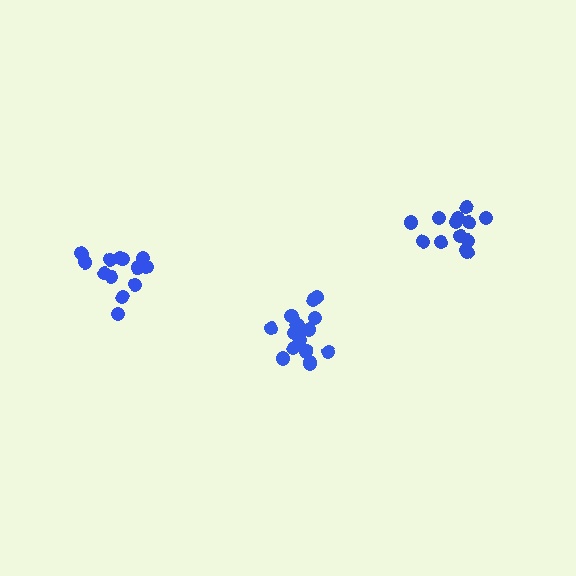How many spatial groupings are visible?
There are 3 spatial groupings.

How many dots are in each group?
Group 1: 17 dots, Group 2: 13 dots, Group 3: 13 dots (43 total).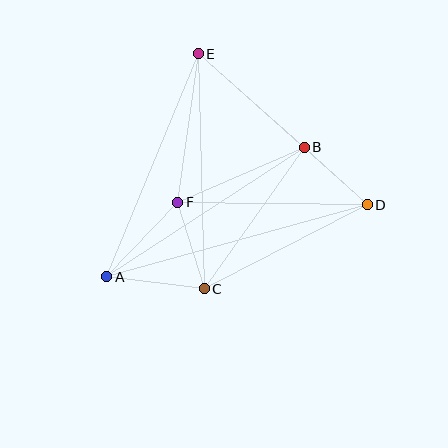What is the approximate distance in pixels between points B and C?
The distance between B and C is approximately 173 pixels.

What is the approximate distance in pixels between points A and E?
The distance between A and E is approximately 241 pixels.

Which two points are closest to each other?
Points B and D are closest to each other.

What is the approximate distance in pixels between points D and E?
The distance between D and E is approximately 227 pixels.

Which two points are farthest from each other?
Points A and D are farthest from each other.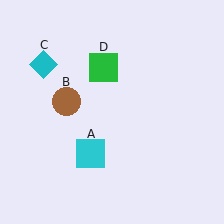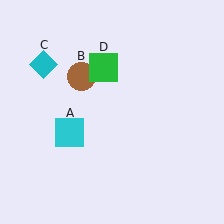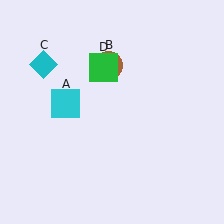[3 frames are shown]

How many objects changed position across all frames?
2 objects changed position: cyan square (object A), brown circle (object B).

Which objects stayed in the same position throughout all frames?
Cyan diamond (object C) and green square (object D) remained stationary.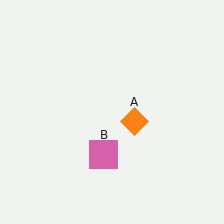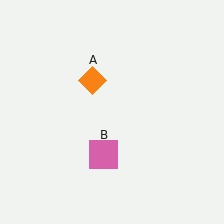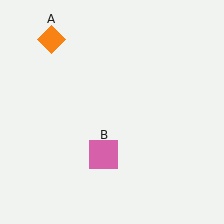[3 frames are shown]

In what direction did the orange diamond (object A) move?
The orange diamond (object A) moved up and to the left.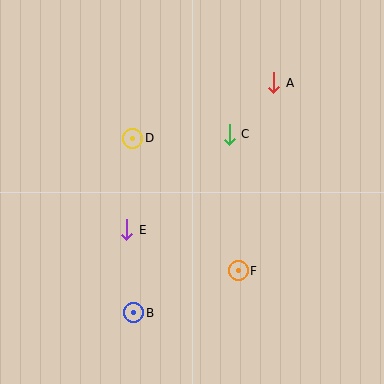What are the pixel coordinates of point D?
Point D is at (133, 138).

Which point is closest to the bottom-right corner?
Point F is closest to the bottom-right corner.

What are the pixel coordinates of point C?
Point C is at (229, 134).